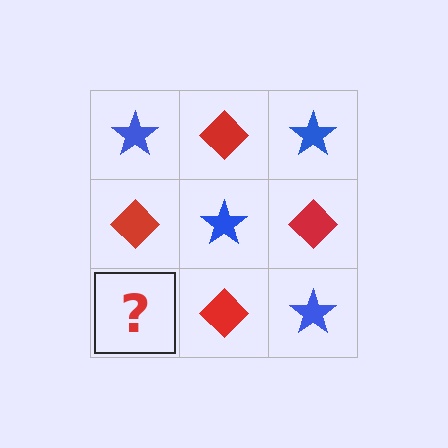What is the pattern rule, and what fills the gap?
The rule is that it alternates blue star and red diamond in a checkerboard pattern. The gap should be filled with a blue star.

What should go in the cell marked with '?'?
The missing cell should contain a blue star.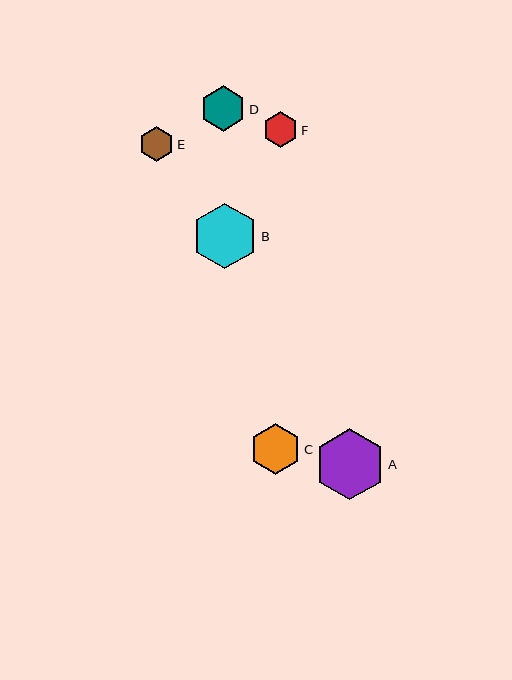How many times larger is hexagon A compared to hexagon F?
Hexagon A is approximately 2.0 times the size of hexagon F.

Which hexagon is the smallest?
Hexagon E is the smallest with a size of approximately 34 pixels.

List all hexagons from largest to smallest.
From largest to smallest: A, B, C, D, F, E.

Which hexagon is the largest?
Hexagon A is the largest with a size of approximately 71 pixels.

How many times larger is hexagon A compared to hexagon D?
Hexagon A is approximately 1.6 times the size of hexagon D.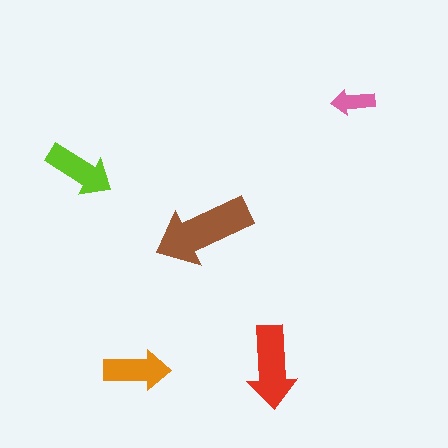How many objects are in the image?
There are 5 objects in the image.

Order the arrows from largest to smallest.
the brown one, the red one, the lime one, the orange one, the pink one.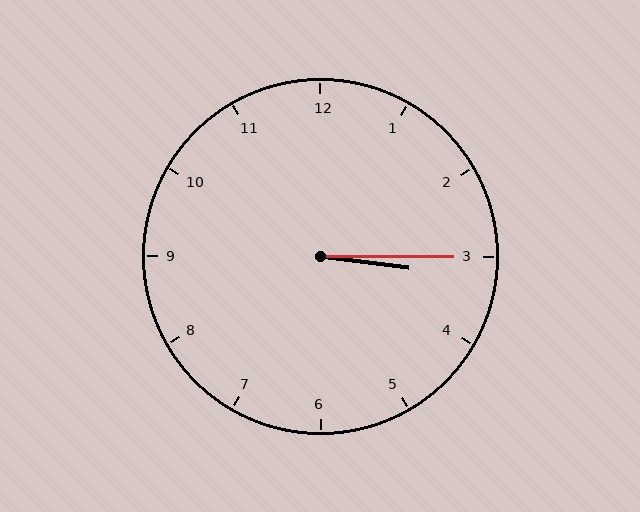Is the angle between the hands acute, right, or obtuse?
It is acute.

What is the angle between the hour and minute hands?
Approximately 8 degrees.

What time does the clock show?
3:15.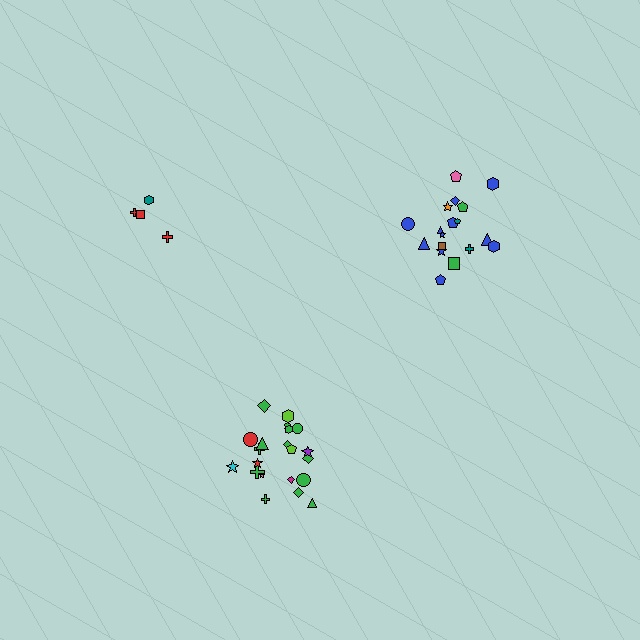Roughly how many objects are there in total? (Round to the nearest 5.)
Roughly 45 objects in total.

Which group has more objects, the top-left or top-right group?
The top-right group.